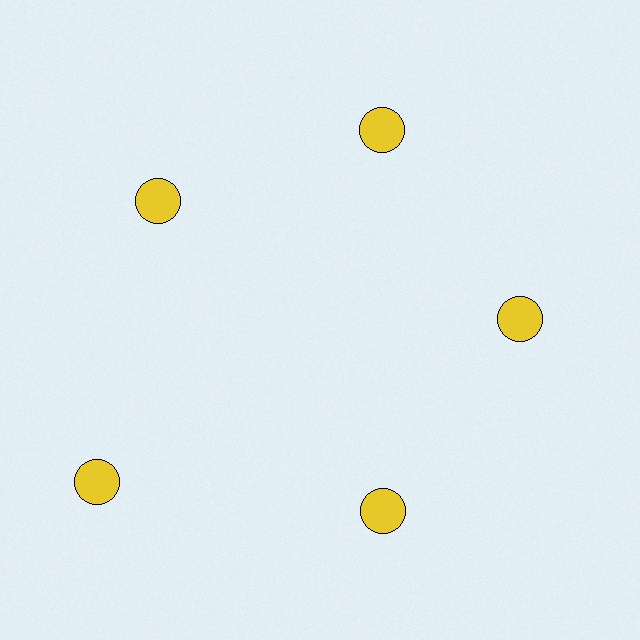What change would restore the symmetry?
The symmetry would be restored by moving it inward, back onto the ring so that all 5 circles sit at equal angles and equal distance from the center.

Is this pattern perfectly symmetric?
No. The 5 yellow circles are arranged in a ring, but one element near the 8 o'clock position is pushed outward from the center, breaking the 5-fold rotational symmetry.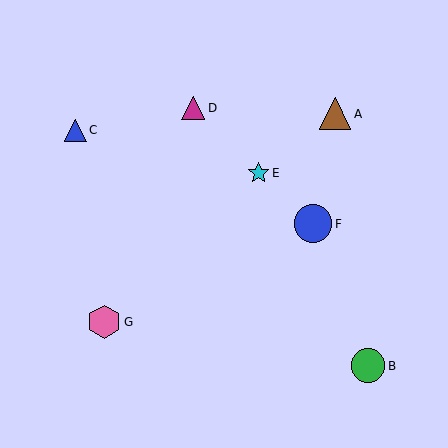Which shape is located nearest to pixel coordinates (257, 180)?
The cyan star (labeled E) at (259, 173) is nearest to that location.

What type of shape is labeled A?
Shape A is a brown triangle.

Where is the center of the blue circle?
The center of the blue circle is at (313, 224).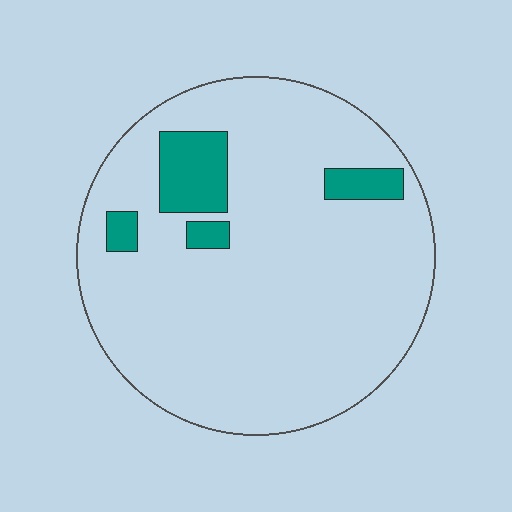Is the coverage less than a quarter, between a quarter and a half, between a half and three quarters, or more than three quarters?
Less than a quarter.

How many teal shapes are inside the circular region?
4.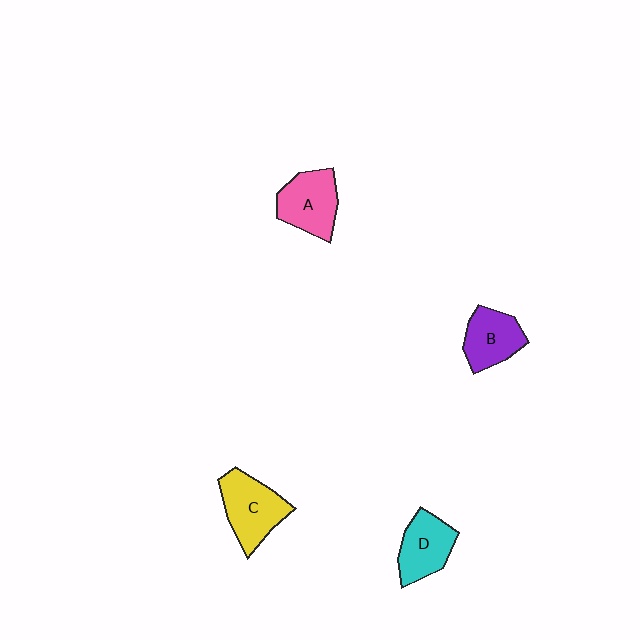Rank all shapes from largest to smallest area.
From largest to smallest: C (yellow), A (pink), D (cyan), B (purple).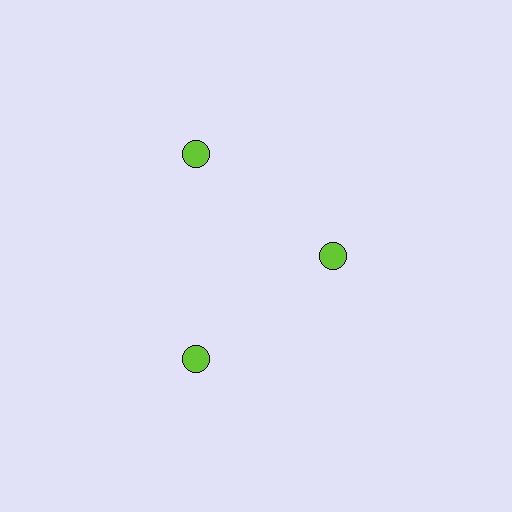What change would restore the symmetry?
The symmetry would be restored by moving it outward, back onto the ring so that all 3 circles sit at equal angles and equal distance from the center.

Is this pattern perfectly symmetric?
No. The 3 lime circles are arranged in a ring, but one element near the 3 o'clock position is pulled inward toward the center, breaking the 3-fold rotational symmetry.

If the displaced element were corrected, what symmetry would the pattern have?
It would have 3-fold rotational symmetry — the pattern would map onto itself every 120 degrees.